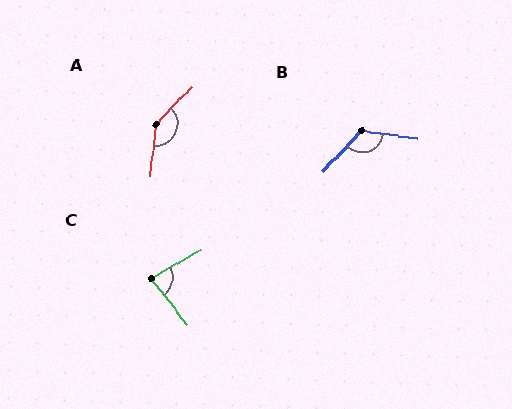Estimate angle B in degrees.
Approximately 125 degrees.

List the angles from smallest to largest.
C (82°), B (125°), A (143°).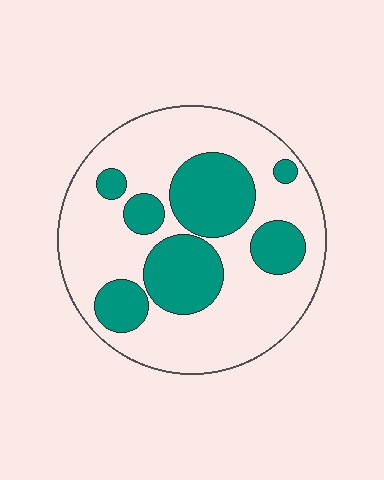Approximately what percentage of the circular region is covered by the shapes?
Approximately 30%.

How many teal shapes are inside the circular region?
7.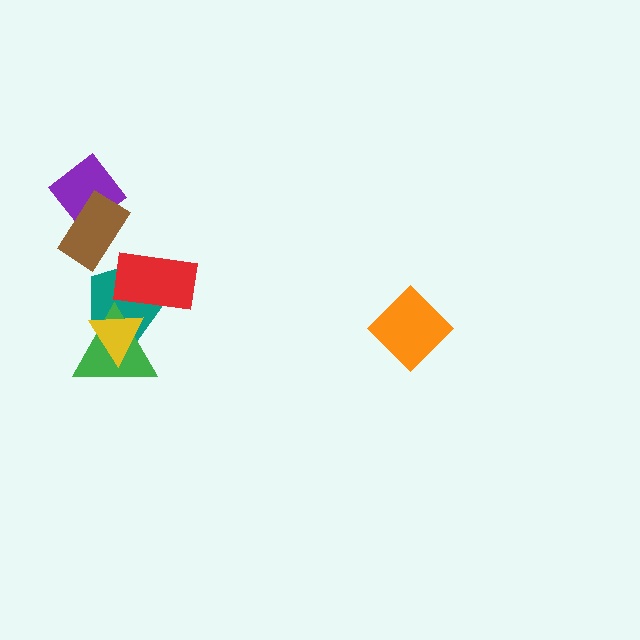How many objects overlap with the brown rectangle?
1 object overlaps with the brown rectangle.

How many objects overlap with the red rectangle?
1 object overlaps with the red rectangle.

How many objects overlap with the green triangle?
2 objects overlap with the green triangle.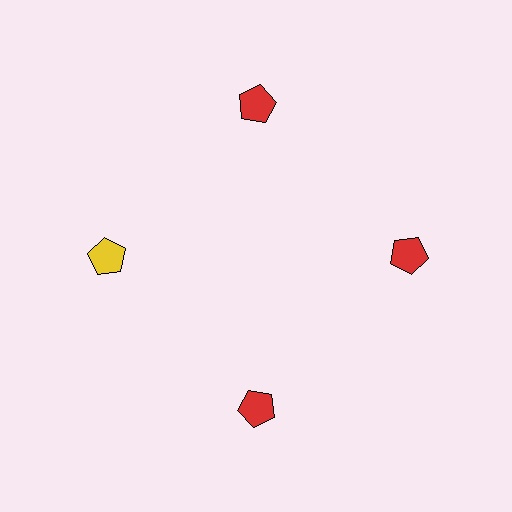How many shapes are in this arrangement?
There are 4 shapes arranged in a ring pattern.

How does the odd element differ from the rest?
It has a different color: yellow instead of red.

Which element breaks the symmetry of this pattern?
The yellow pentagon at roughly the 9 o'clock position breaks the symmetry. All other shapes are red pentagons.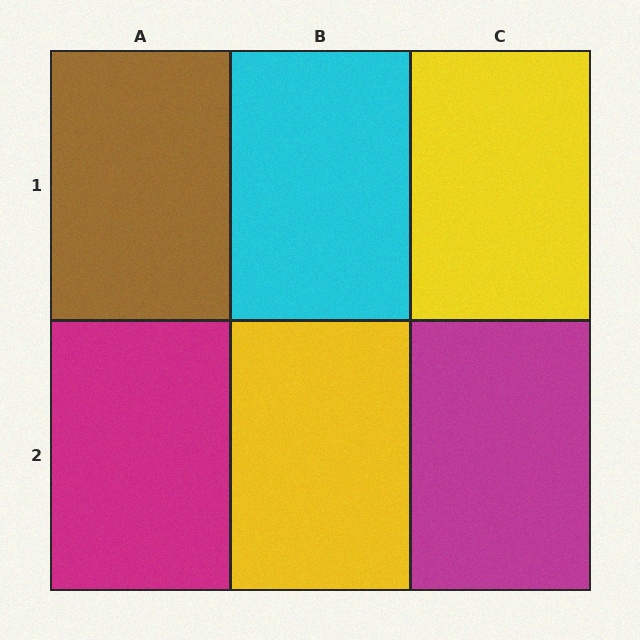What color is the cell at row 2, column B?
Yellow.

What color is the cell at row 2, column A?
Magenta.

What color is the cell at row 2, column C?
Magenta.